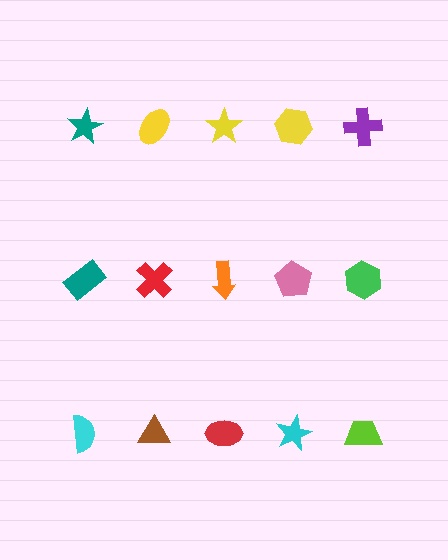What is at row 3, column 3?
A red ellipse.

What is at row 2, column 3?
An orange arrow.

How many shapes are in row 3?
5 shapes.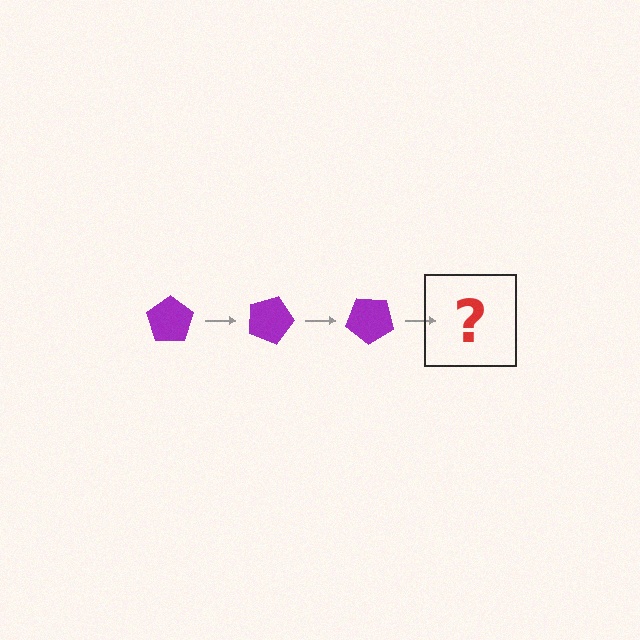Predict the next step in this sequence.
The next step is a purple pentagon rotated 60 degrees.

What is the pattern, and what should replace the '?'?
The pattern is that the pentagon rotates 20 degrees each step. The '?' should be a purple pentagon rotated 60 degrees.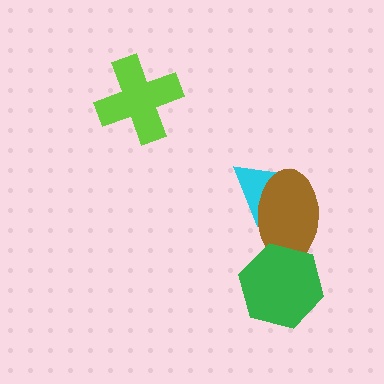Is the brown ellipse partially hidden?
Yes, it is partially covered by another shape.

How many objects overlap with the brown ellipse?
2 objects overlap with the brown ellipse.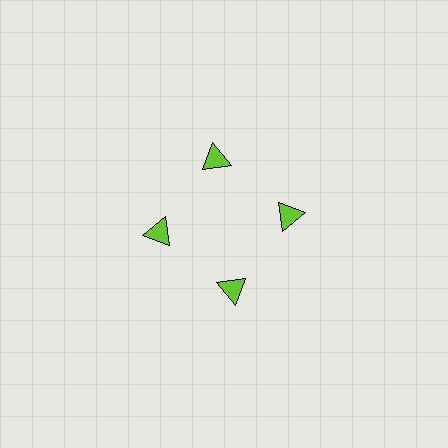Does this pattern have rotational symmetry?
Yes, this pattern has 4-fold rotational symmetry. It looks the same after rotating 90 degrees around the center.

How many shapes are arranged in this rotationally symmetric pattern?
There are 4 shapes, arranged in 4 groups of 1.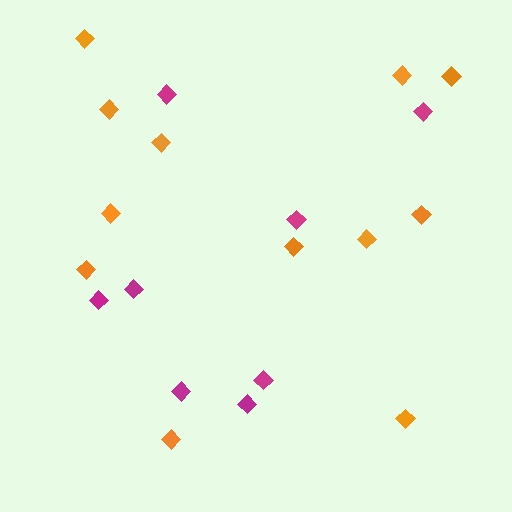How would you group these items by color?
There are 2 groups: one group of orange diamonds (12) and one group of magenta diamonds (8).